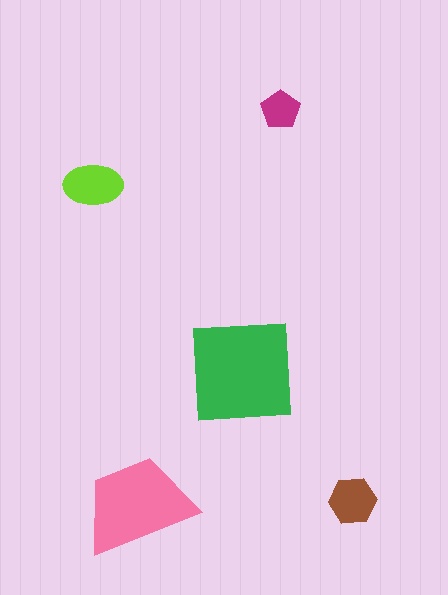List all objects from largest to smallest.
The green square, the pink trapezoid, the lime ellipse, the brown hexagon, the magenta pentagon.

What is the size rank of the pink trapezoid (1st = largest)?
2nd.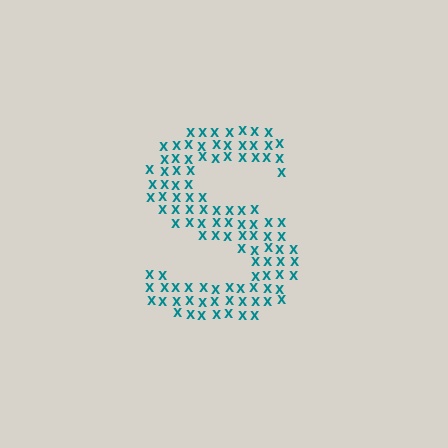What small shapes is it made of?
It is made of small letter X's.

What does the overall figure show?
The overall figure shows the letter S.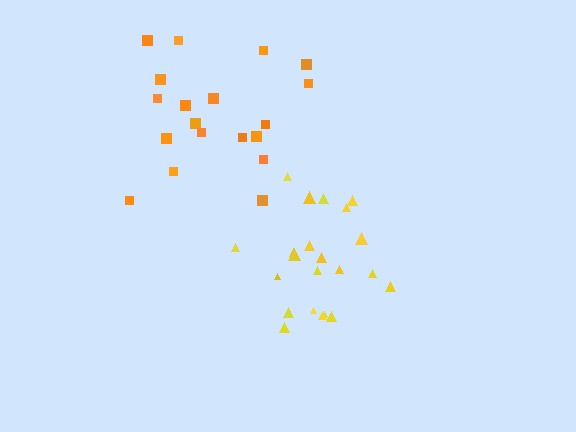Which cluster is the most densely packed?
Yellow.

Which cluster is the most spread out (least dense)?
Orange.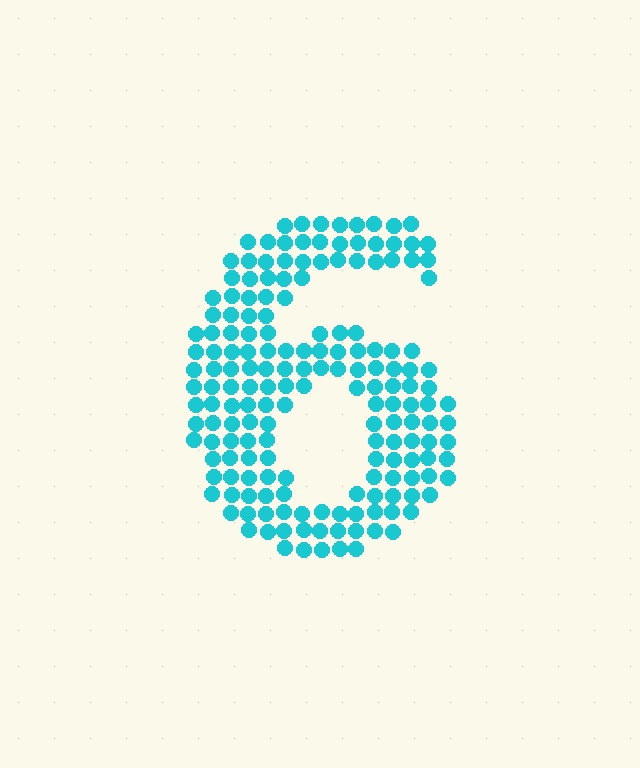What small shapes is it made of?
It is made of small circles.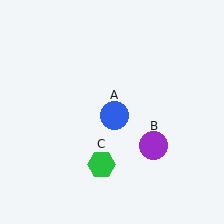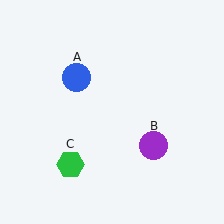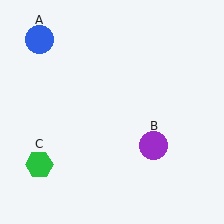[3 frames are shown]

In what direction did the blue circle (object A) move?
The blue circle (object A) moved up and to the left.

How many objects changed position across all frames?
2 objects changed position: blue circle (object A), green hexagon (object C).